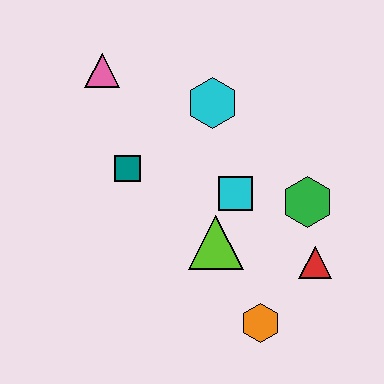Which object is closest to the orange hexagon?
The red triangle is closest to the orange hexagon.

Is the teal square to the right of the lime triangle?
No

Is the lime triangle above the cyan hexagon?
No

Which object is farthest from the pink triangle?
The orange hexagon is farthest from the pink triangle.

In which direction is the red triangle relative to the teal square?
The red triangle is to the right of the teal square.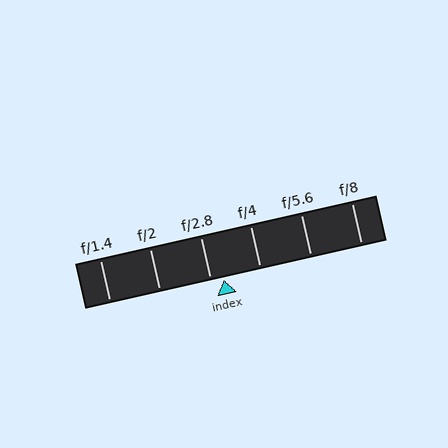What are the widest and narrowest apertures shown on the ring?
The widest aperture shown is f/1.4 and the narrowest is f/8.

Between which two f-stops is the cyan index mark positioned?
The index mark is between f/2.8 and f/4.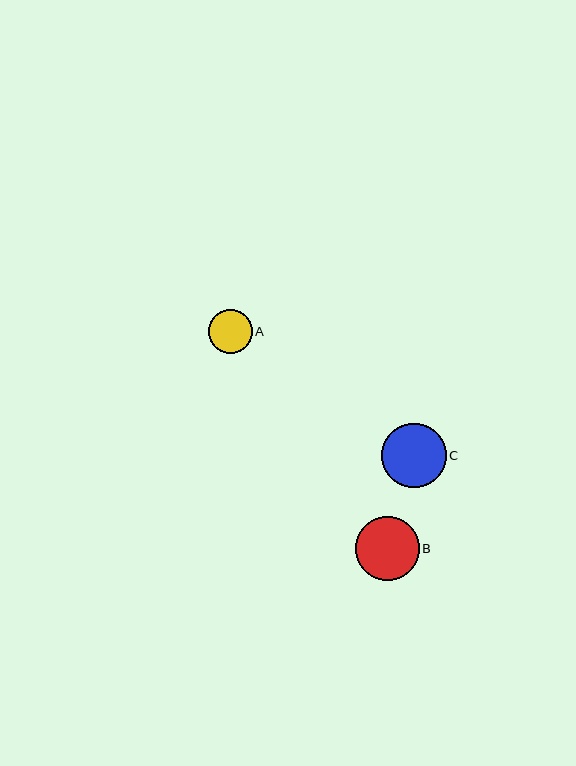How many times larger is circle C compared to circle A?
Circle C is approximately 1.5 times the size of circle A.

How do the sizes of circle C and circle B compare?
Circle C and circle B are approximately the same size.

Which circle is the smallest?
Circle A is the smallest with a size of approximately 44 pixels.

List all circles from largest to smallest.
From largest to smallest: C, B, A.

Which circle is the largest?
Circle C is the largest with a size of approximately 64 pixels.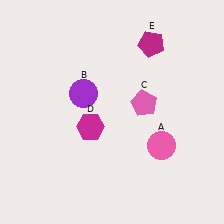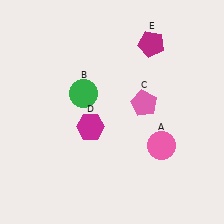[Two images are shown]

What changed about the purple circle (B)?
In Image 1, B is purple. In Image 2, it changed to green.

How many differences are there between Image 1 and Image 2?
There is 1 difference between the two images.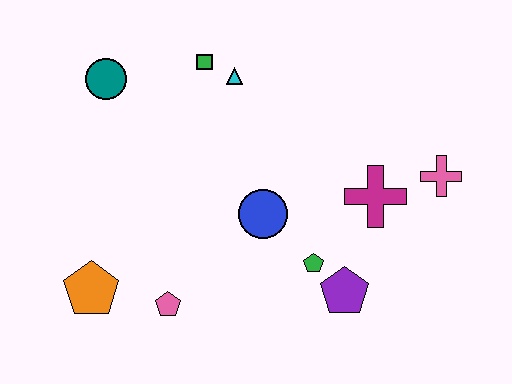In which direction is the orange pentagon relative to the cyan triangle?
The orange pentagon is below the cyan triangle.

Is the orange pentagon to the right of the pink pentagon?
No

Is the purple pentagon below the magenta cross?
Yes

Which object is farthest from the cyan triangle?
The orange pentagon is farthest from the cyan triangle.